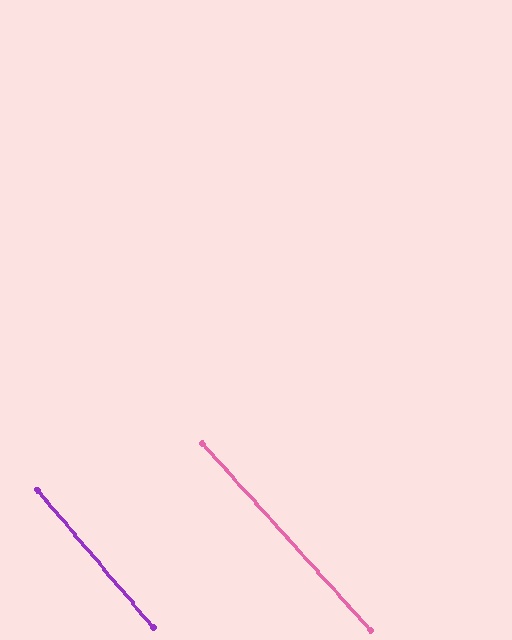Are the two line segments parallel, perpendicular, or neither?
Parallel — their directions differ by only 1.6°.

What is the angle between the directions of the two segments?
Approximately 2 degrees.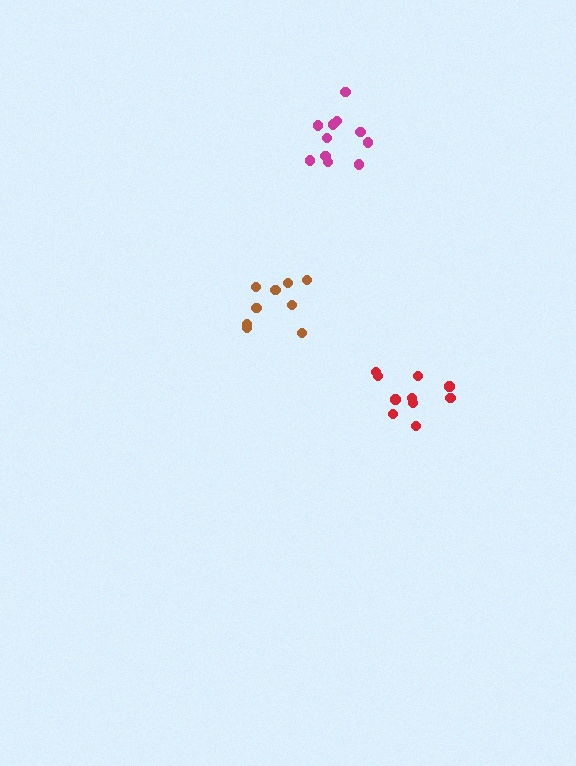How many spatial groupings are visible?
There are 3 spatial groupings.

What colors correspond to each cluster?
The clusters are colored: magenta, brown, red.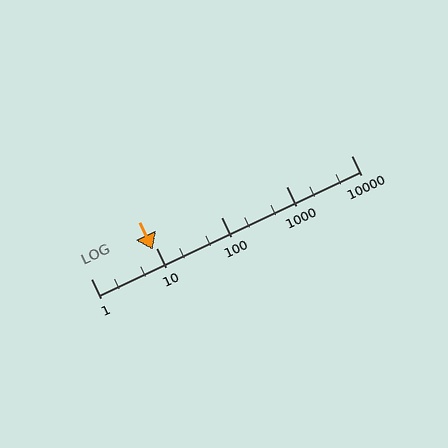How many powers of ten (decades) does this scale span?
The scale spans 4 decades, from 1 to 10000.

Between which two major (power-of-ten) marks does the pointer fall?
The pointer is between 1 and 10.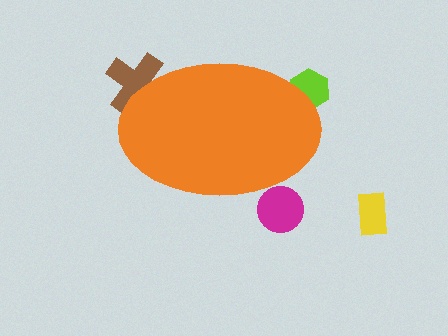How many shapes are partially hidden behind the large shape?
3 shapes are partially hidden.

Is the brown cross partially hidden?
Yes, the brown cross is partially hidden behind the orange ellipse.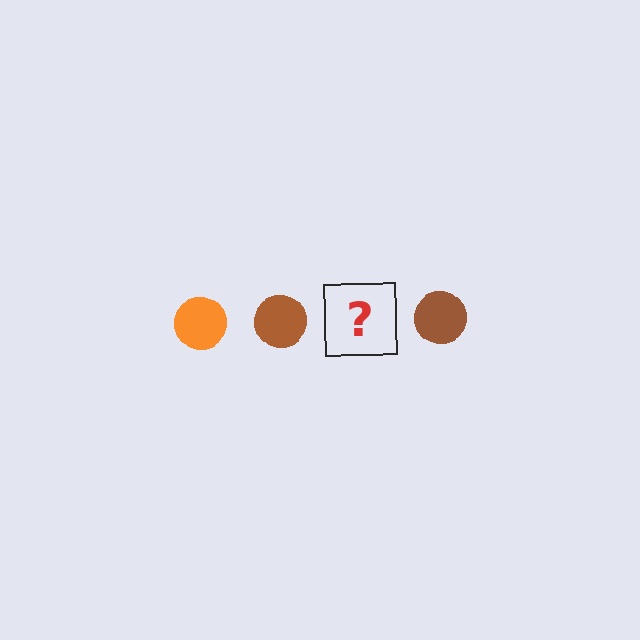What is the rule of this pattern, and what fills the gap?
The rule is that the pattern cycles through orange, brown circles. The gap should be filled with an orange circle.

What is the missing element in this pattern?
The missing element is an orange circle.